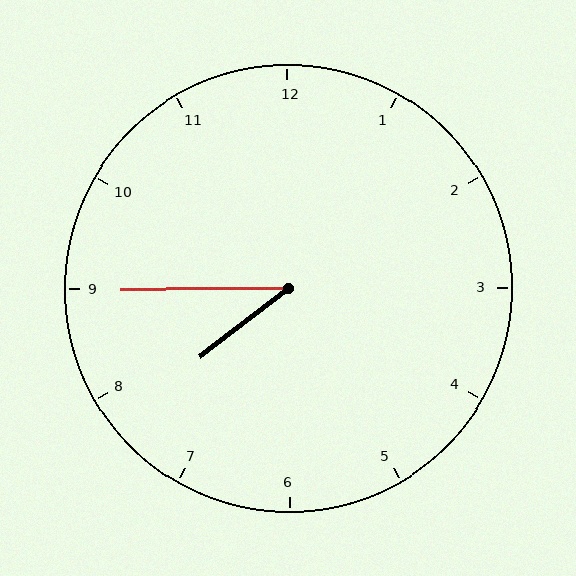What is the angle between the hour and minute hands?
Approximately 38 degrees.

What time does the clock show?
7:45.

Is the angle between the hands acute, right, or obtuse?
It is acute.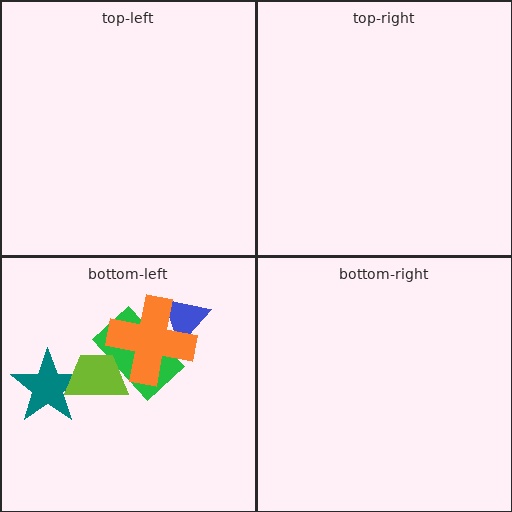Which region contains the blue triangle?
The bottom-left region.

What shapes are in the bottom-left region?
The green rectangle, the teal star, the lime trapezoid, the blue triangle, the orange cross.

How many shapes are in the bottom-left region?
5.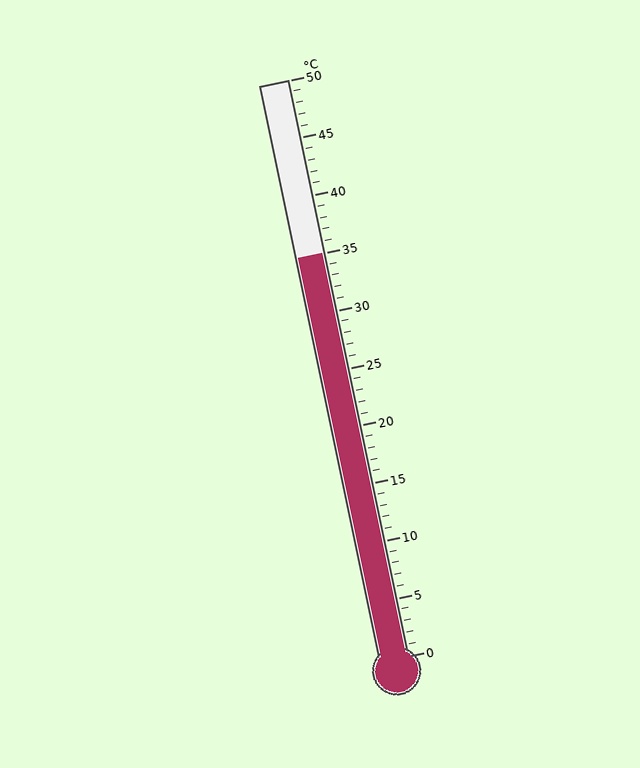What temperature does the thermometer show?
The thermometer shows approximately 35°C.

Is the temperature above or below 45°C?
The temperature is below 45°C.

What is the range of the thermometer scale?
The thermometer scale ranges from 0°C to 50°C.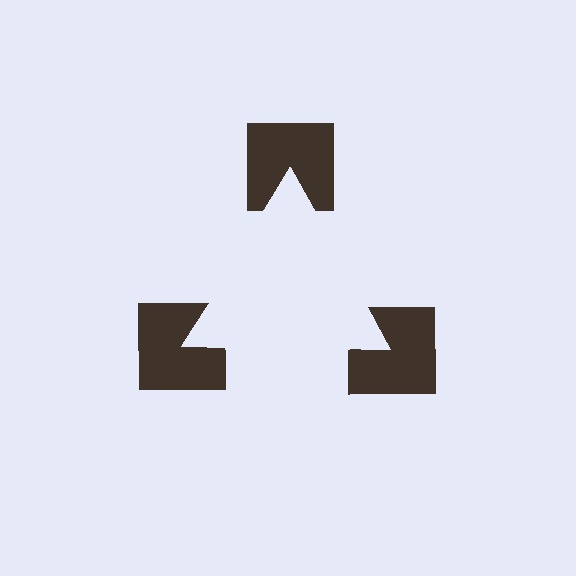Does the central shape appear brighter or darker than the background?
It typically appears slightly brighter than the background, even though no actual brightness change is drawn.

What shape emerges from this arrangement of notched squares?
An illusory triangle — its edges are inferred from the aligned wedge cuts in the notched squares, not physically drawn.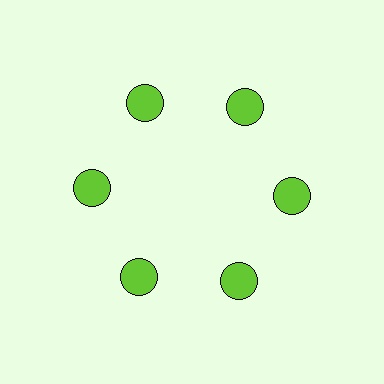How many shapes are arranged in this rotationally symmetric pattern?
There are 6 shapes, arranged in 6 groups of 1.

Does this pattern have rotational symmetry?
Yes, this pattern has 6-fold rotational symmetry. It looks the same after rotating 60 degrees around the center.